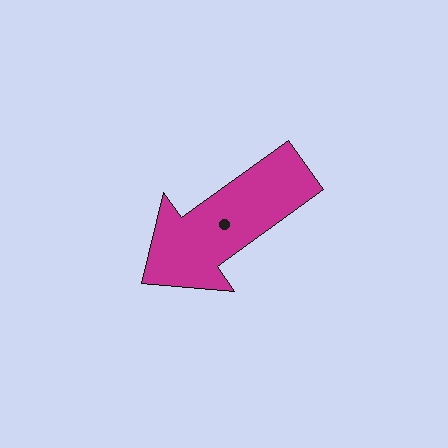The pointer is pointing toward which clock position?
Roughly 8 o'clock.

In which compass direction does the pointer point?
Southwest.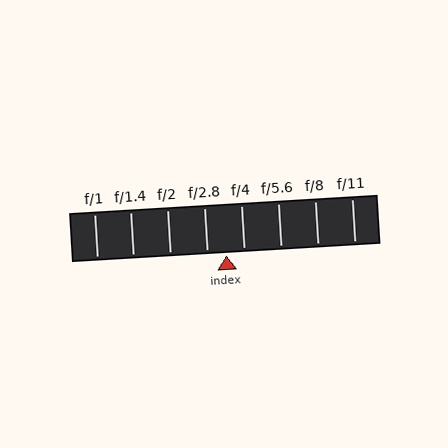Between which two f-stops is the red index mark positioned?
The index mark is between f/2.8 and f/4.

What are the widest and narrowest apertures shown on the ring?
The widest aperture shown is f/1 and the narrowest is f/11.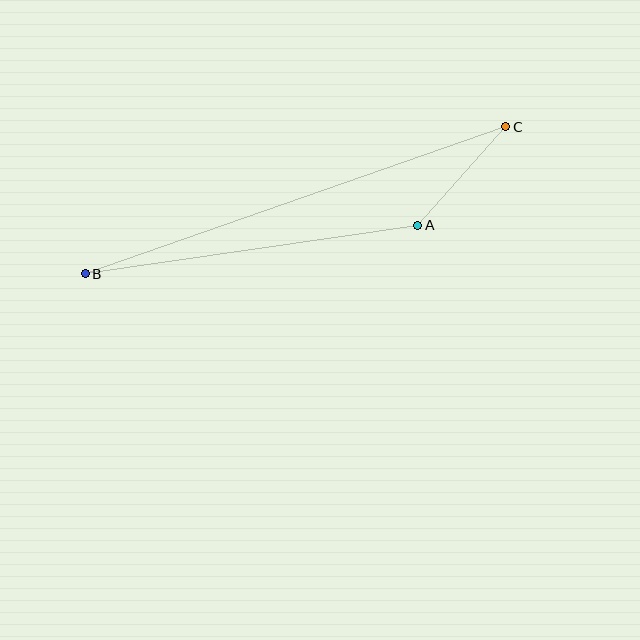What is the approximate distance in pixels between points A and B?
The distance between A and B is approximately 336 pixels.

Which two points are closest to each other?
Points A and C are closest to each other.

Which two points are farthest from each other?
Points B and C are farthest from each other.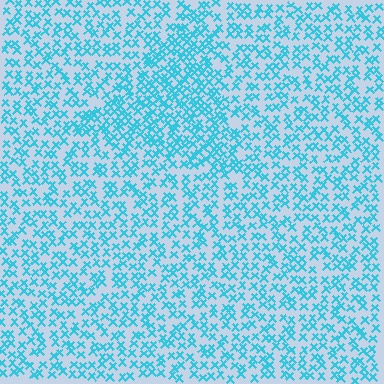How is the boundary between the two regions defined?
The boundary is defined by a change in element density (approximately 1.6x ratio). All elements are the same color, size, and shape.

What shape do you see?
I see a triangle.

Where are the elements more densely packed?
The elements are more densely packed inside the triangle boundary.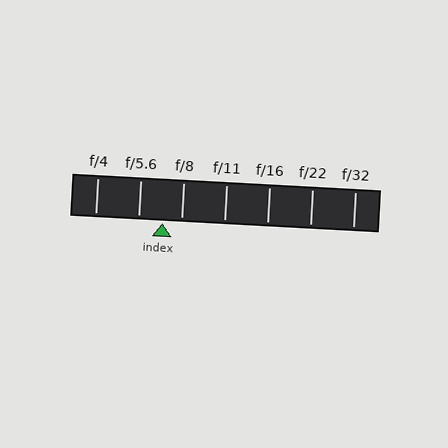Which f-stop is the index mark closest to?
The index mark is closest to f/8.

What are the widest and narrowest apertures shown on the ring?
The widest aperture shown is f/4 and the narrowest is f/32.